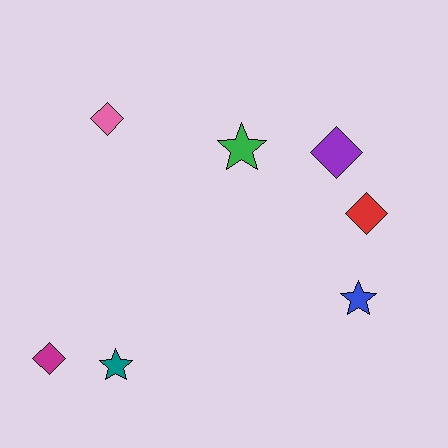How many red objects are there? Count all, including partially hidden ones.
There is 1 red object.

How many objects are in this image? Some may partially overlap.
There are 7 objects.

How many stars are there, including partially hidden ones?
There are 3 stars.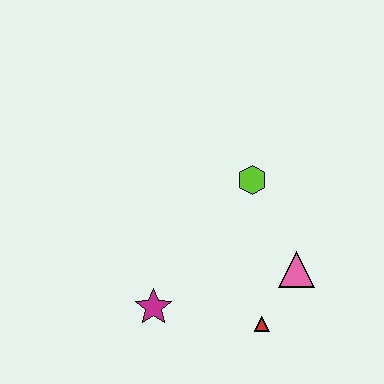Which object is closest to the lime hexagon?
The pink triangle is closest to the lime hexagon.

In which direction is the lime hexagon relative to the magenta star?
The lime hexagon is above the magenta star.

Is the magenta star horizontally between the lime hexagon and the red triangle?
No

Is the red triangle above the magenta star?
No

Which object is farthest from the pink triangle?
The magenta star is farthest from the pink triangle.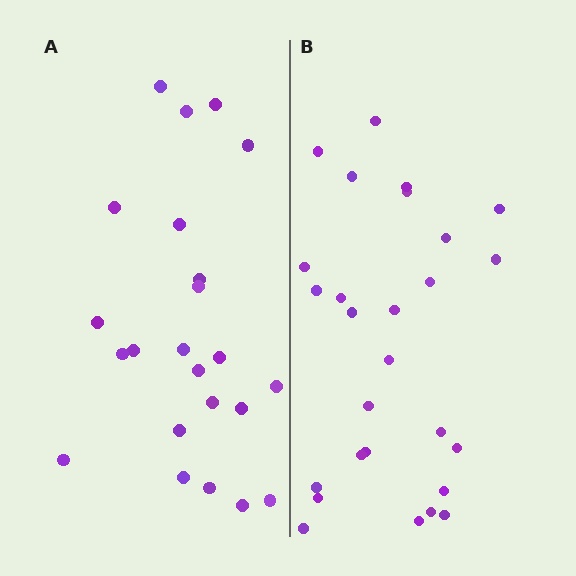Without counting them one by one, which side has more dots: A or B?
Region B (the right region) has more dots.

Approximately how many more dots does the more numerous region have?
Region B has about 4 more dots than region A.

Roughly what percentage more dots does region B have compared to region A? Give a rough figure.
About 15% more.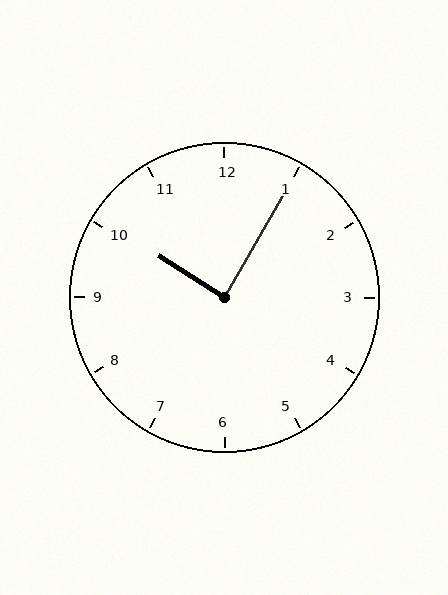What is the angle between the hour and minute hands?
Approximately 88 degrees.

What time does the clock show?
10:05.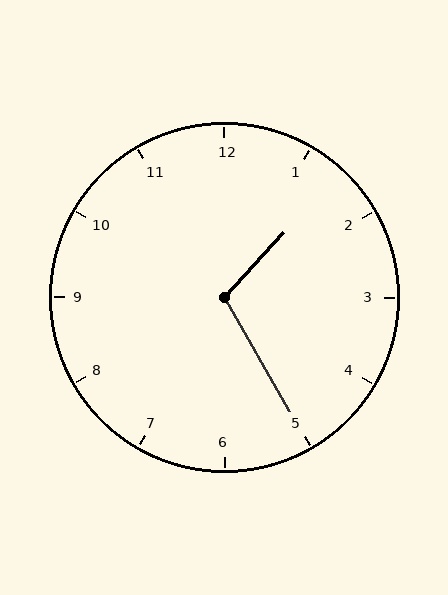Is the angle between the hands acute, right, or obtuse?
It is obtuse.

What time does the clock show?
1:25.